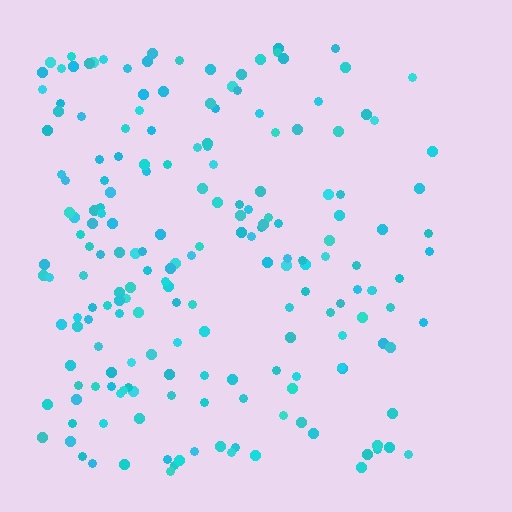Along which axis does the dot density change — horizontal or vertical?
Horizontal.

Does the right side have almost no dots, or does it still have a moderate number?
Still a moderate number, just noticeably fewer than the left.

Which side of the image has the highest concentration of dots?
The left.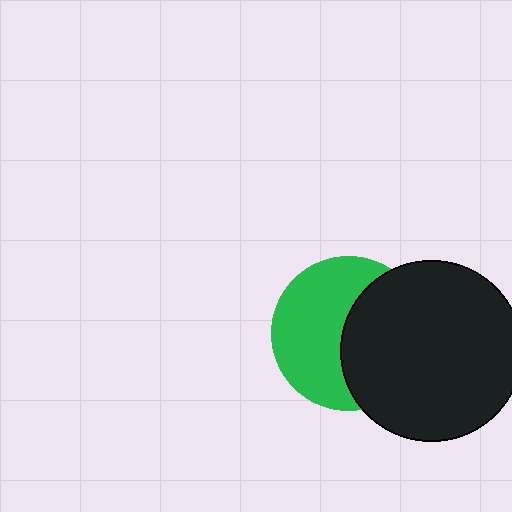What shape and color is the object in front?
The object in front is a black circle.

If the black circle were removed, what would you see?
You would see the complete green circle.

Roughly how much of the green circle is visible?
About half of it is visible (roughly 54%).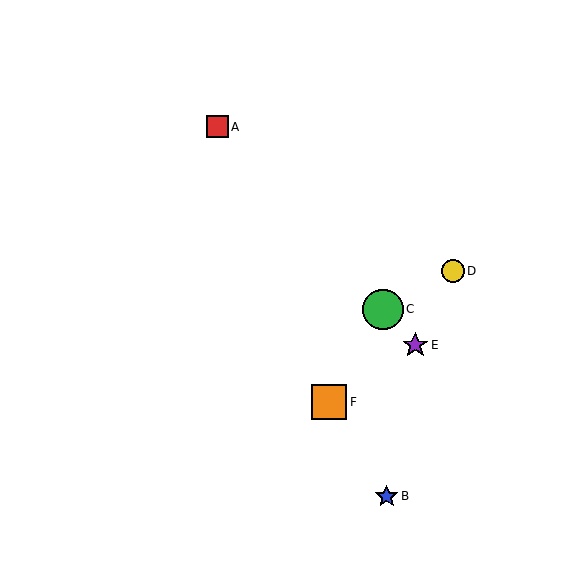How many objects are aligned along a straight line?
3 objects (A, C, E) are aligned along a straight line.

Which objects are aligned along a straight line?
Objects A, C, E are aligned along a straight line.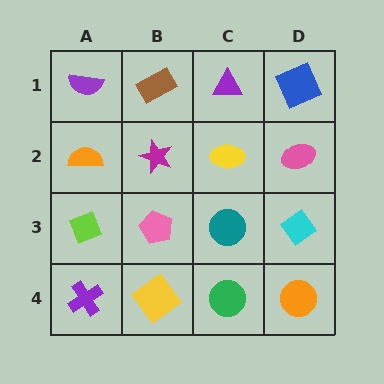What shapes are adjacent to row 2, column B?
A brown rectangle (row 1, column B), a pink pentagon (row 3, column B), an orange semicircle (row 2, column A), a yellow ellipse (row 2, column C).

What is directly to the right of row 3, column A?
A pink pentagon.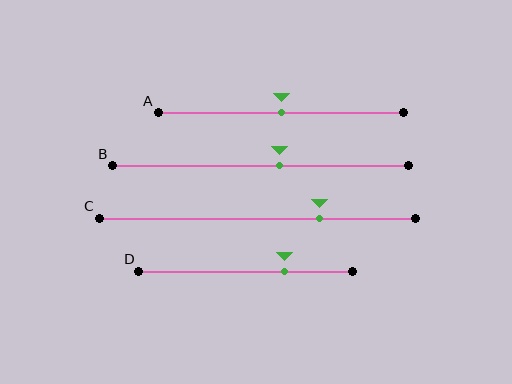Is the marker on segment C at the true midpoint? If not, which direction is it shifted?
No, the marker on segment C is shifted to the right by about 20% of the segment length.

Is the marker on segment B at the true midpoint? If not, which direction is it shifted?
No, the marker on segment B is shifted to the right by about 6% of the segment length.